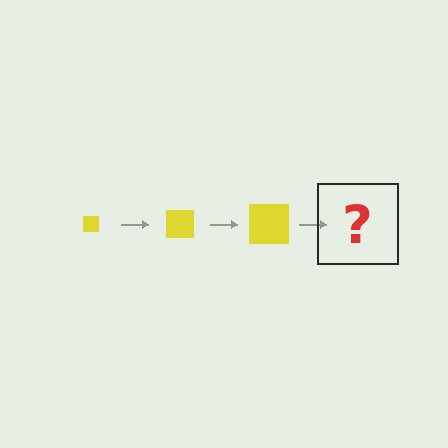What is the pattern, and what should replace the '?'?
The pattern is that the square gets progressively larger each step. The '?' should be a yellow square, larger than the previous one.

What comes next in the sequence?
The next element should be a yellow square, larger than the previous one.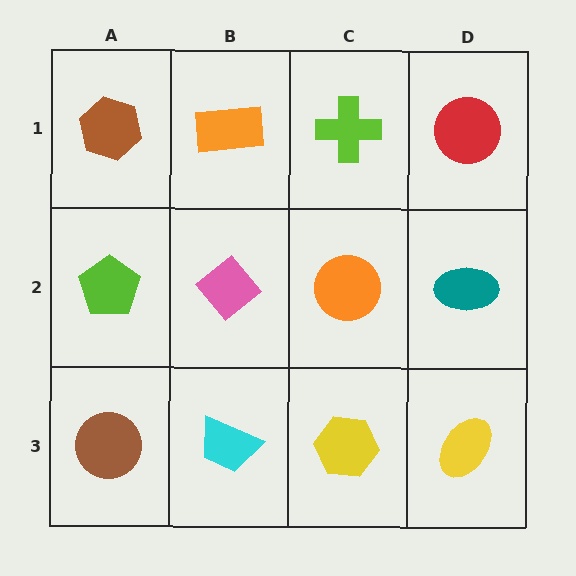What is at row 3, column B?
A cyan trapezoid.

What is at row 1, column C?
A lime cross.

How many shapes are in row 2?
4 shapes.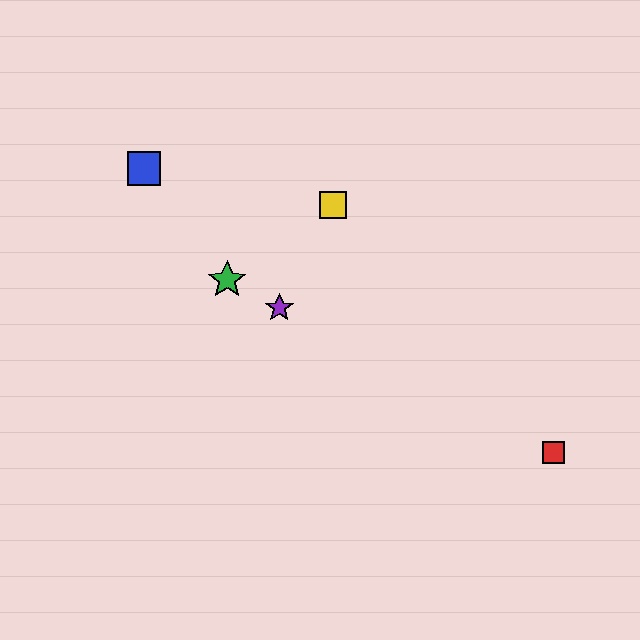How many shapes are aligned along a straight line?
3 shapes (the red square, the green star, the purple star) are aligned along a straight line.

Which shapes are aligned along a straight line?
The red square, the green star, the purple star are aligned along a straight line.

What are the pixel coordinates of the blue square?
The blue square is at (144, 168).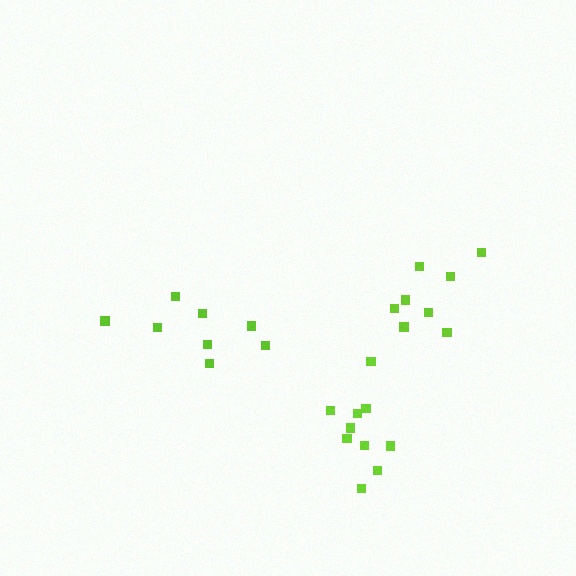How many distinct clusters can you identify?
There are 3 distinct clusters.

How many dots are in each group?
Group 1: 8 dots, Group 2: 8 dots, Group 3: 10 dots (26 total).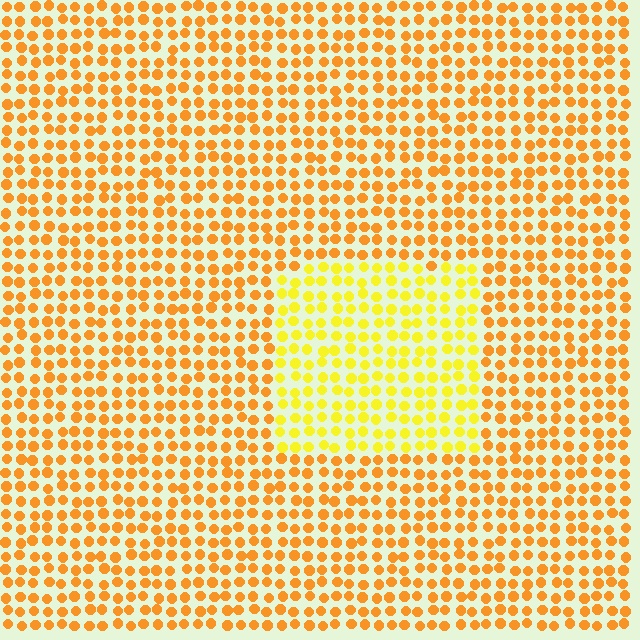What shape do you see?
I see a rectangle.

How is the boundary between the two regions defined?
The boundary is defined purely by a slight shift in hue (about 28 degrees). Spacing, size, and orientation are identical on both sides.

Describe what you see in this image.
The image is filled with small orange elements in a uniform arrangement. A rectangle-shaped region is visible where the elements are tinted to a slightly different hue, forming a subtle color boundary.